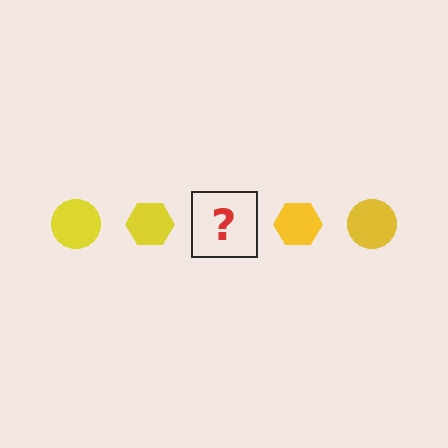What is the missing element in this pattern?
The missing element is a yellow circle.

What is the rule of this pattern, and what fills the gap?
The rule is that the pattern cycles through circle, hexagon shapes in yellow. The gap should be filled with a yellow circle.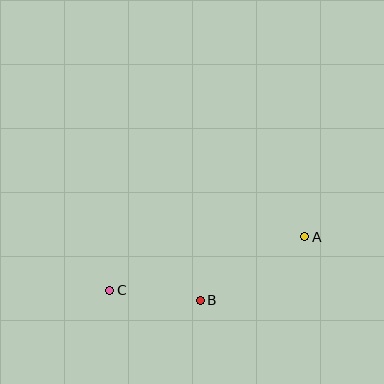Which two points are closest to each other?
Points B and C are closest to each other.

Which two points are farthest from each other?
Points A and C are farthest from each other.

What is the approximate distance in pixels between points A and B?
The distance between A and B is approximately 122 pixels.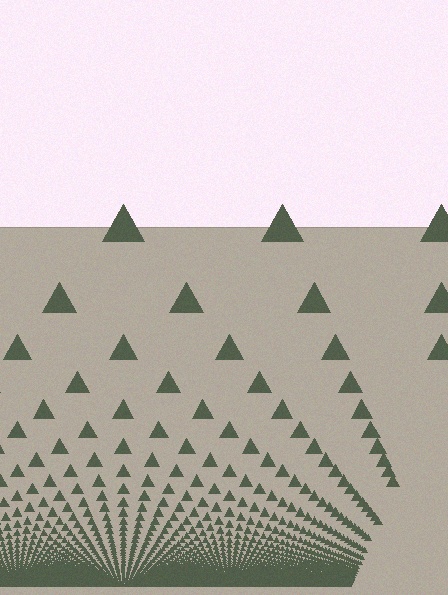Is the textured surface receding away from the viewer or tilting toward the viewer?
The surface appears to tilt toward the viewer. Texture elements get larger and sparser toward the top.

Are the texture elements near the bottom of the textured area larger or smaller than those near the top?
Smaller. The gradient is inverted — elements near the bottom are smaller and denser.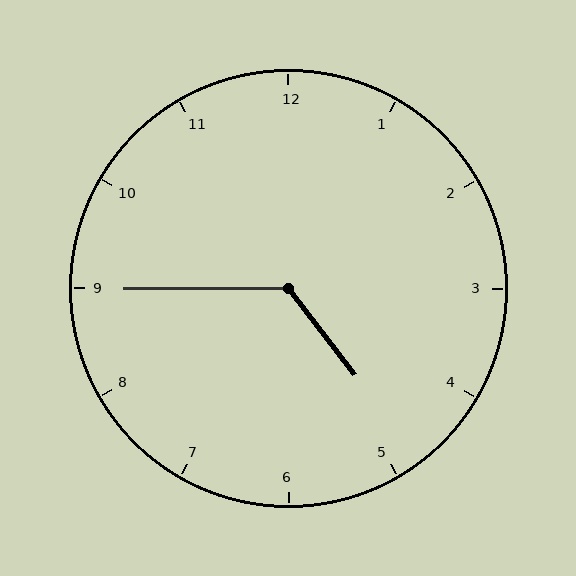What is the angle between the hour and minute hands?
Approximately 128 degrees.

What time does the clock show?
4:45.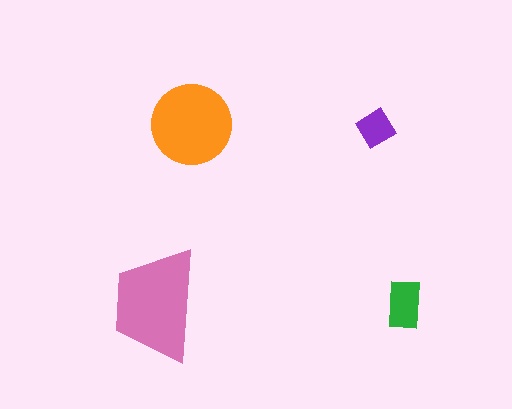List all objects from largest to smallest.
The pink trapezoid, the orange circle, the green rectangle, the purple diamond.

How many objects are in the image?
There are 4 objects in the image.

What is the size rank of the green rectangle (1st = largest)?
3rd.